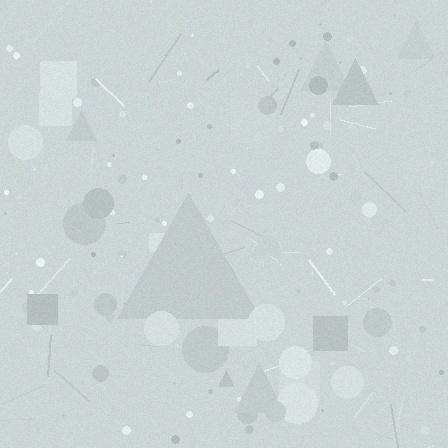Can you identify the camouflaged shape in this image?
The camouflaged shape is a triangle.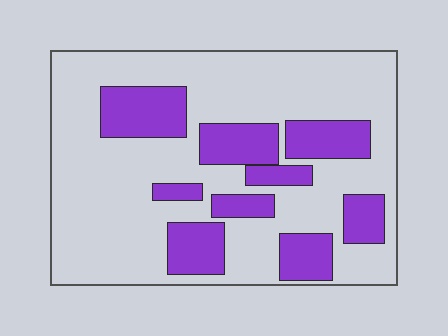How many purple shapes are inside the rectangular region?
9.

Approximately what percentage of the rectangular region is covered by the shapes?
Approximately 30%.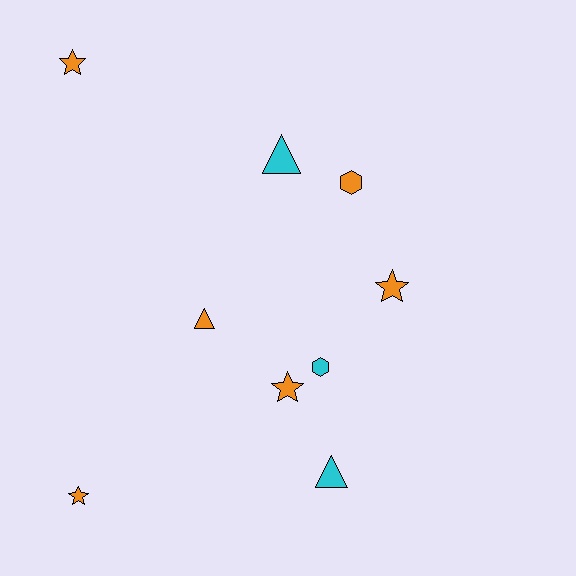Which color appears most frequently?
Orange, with 6 objects.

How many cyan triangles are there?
There are 2 cyan triangles.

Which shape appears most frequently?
Star, with 4 objects.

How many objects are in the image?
There are 9 objects.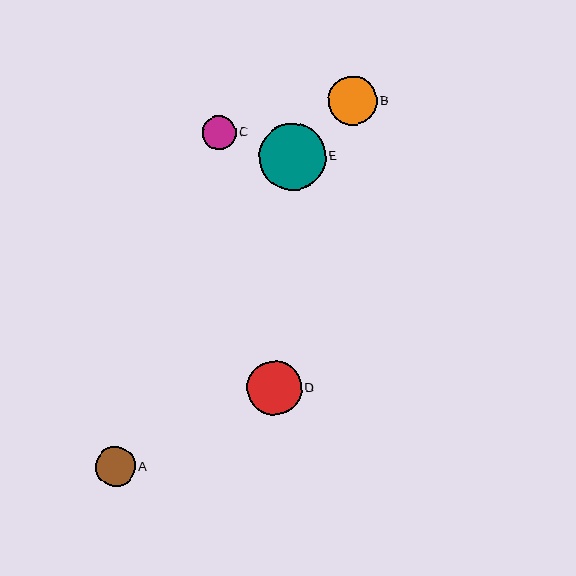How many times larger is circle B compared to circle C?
Circle B is approximately 1.4 times the size of circle C.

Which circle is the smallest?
Circle C is the smallest with a size of approximately 34 pixels.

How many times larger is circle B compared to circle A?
Circle B is approximately 1.3 times the size of circle A.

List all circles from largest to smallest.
From largest to smallest: E, D, B, A, C.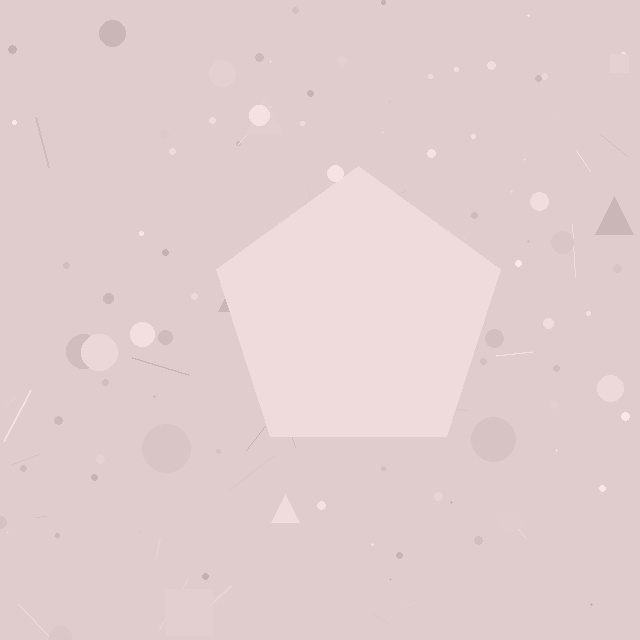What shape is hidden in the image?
A pentagon is hidden in the image.